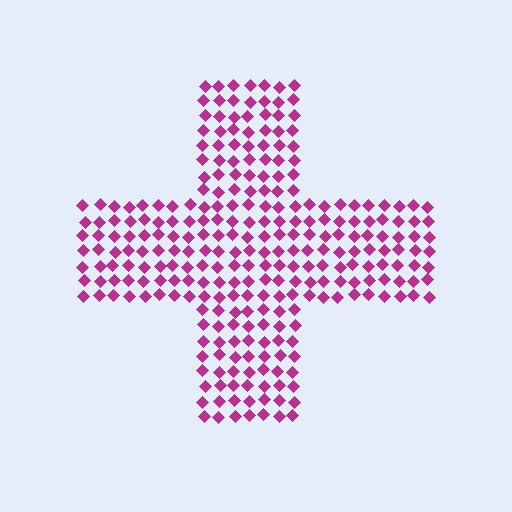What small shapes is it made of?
It is made of small diamonds.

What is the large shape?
The large shape is a cross.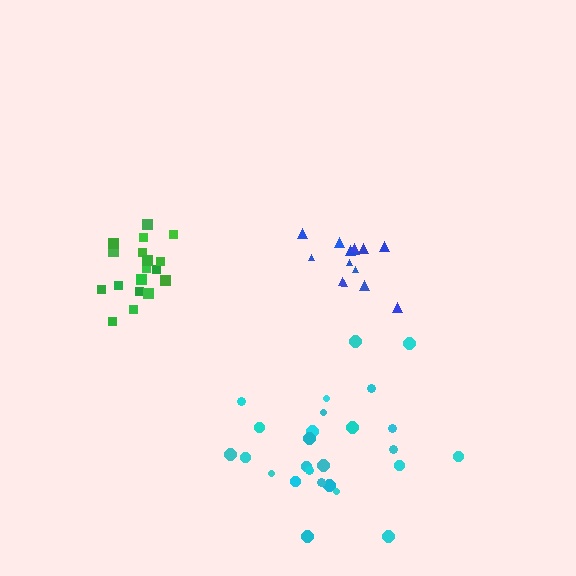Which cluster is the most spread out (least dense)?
Cyan.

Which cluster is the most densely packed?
Blue.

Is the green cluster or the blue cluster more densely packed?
Blue.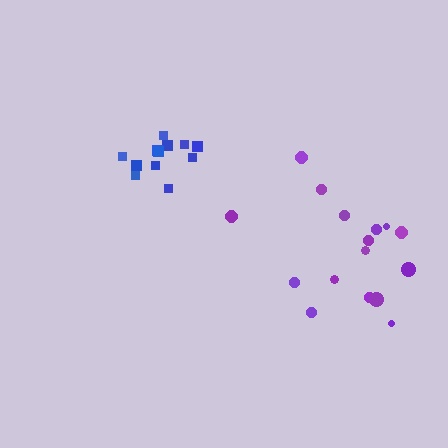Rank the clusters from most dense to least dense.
blue, purple.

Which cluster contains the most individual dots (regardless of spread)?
Purple (16).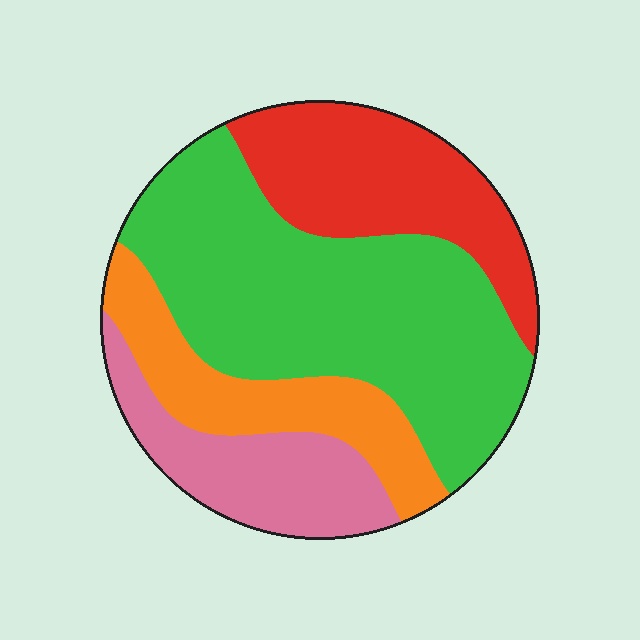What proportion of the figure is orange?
Orange covers 17% of the figure.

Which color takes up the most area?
Green, at roughly 45%.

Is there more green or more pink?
Green.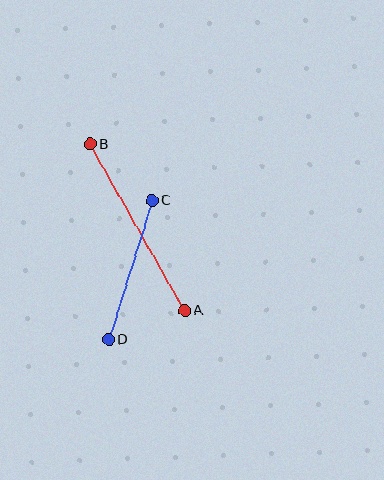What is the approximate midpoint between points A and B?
The midpoint is at approximately (137, 227) pixels.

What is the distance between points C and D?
The distance is approximately 146 pixels.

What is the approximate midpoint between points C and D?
The midpoint is at approximately (130, 270) pixels.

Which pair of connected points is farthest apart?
Points A and B are farthest apart.